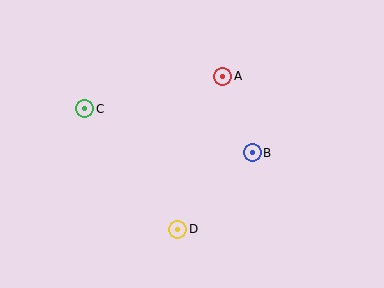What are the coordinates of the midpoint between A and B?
The midpoint between A and B is at (237, 114).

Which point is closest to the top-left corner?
Point C is closest to the top-left corner.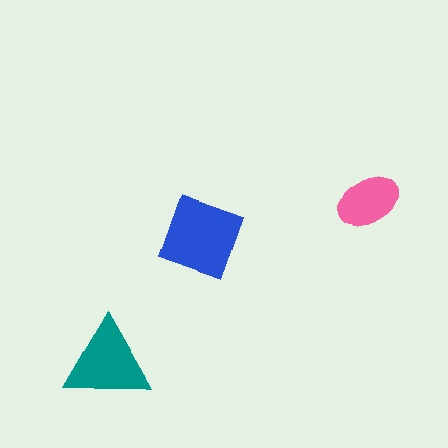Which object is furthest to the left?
The teal triangle is leftmost.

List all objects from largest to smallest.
The blue diamond, the teal triangle, the pink ellipse.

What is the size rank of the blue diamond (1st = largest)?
1st.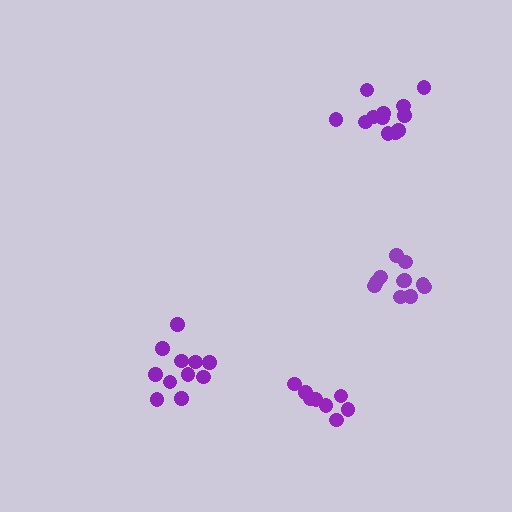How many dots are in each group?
Group 1: 12 dots, Group 2: 8 dots, Group 3: 11 dots, Group 4: 11 dots (42 total).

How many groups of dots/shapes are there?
There are 4 groups.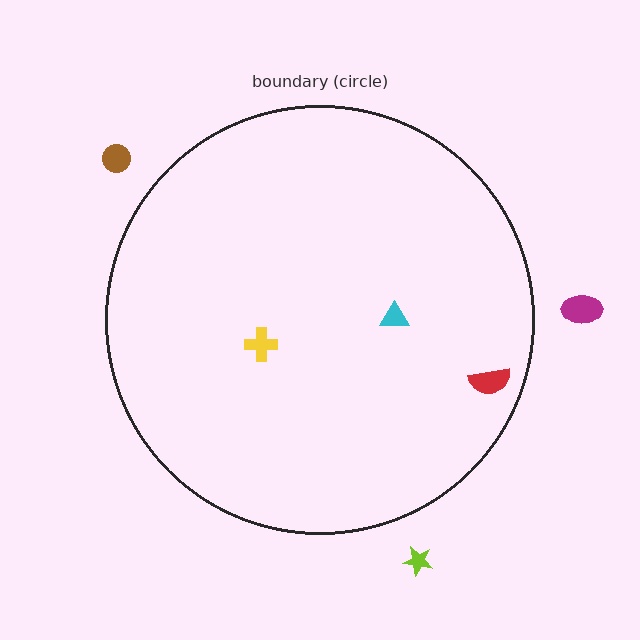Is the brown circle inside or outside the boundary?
Outside.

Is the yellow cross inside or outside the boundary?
Inside.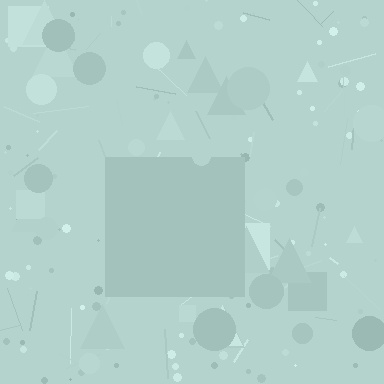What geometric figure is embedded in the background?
A square is embedded in the background.